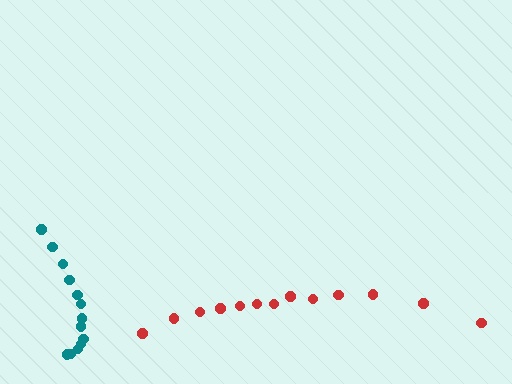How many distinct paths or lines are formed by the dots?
There are 2 distinct paths.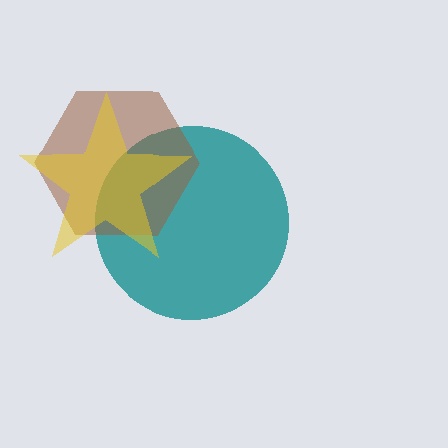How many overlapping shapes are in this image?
There are 3 overlapping shapes in the image.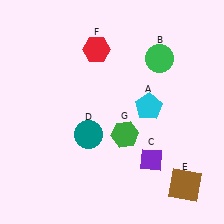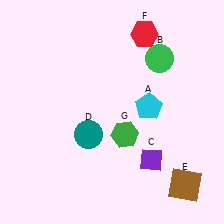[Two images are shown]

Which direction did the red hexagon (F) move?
The red hexagon (F) moved right.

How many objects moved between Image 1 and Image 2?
1 object moved between the two images.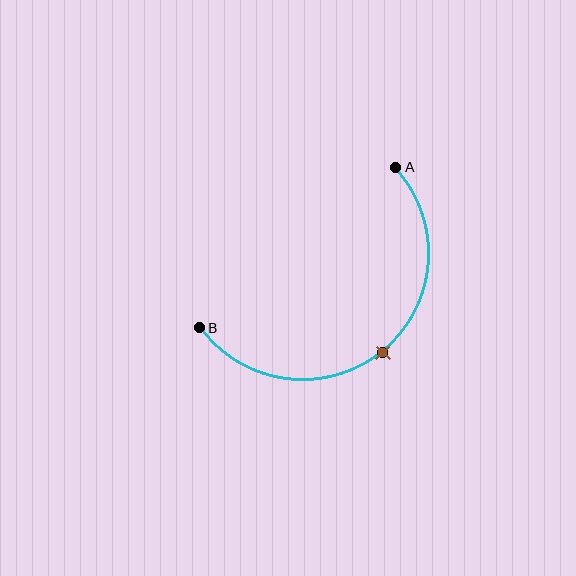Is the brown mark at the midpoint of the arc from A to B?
Yes. The brown mark lies on the arc at equal arc-length from both A and B — it is the arc midpoint.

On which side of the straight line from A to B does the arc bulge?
The arc bulges below and to the right of the straight line connecting A and B.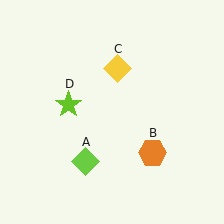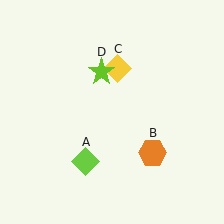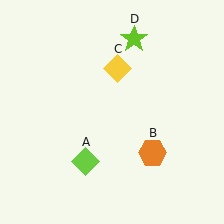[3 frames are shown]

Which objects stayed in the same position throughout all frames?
Lime diamond (object A) and orange hexagon (object B) and yellow diamond (object C) remained stationary.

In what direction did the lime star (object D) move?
The lime star (object D) moved up and to the right.